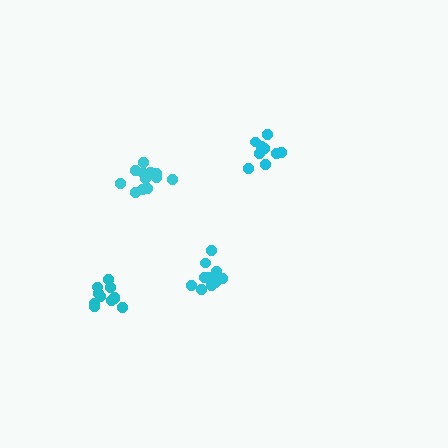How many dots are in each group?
Group 1: 9 dots, Group 2: 11 dots, Group 3: 13 dots, Group 4: 12 dots (45 total).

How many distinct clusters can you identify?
There are 4 distinct clusters.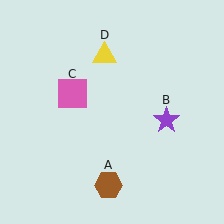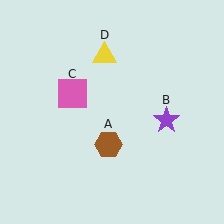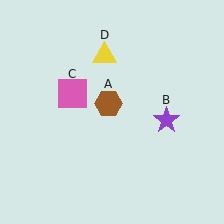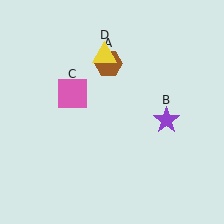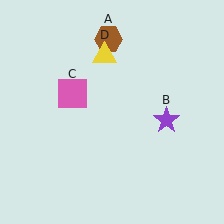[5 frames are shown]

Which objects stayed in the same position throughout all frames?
Purple star (object B) and pink square (object C) and yellow triangle (object D) remained stationary.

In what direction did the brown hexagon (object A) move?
The brown hexagon (object A) moved up.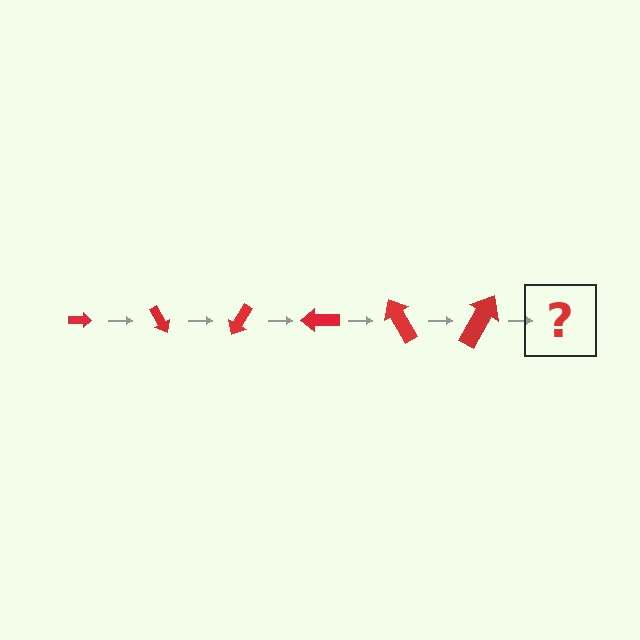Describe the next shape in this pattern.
It should be an arrow, larger than the previous one and rotated 360 degrees from the start.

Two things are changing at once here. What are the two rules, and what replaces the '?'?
The two rules are that the arrow grows larger each step and it rotates 60 degrees each step. The '?' should be an arrow, larger than the previous one and rotated 360 degrees from the start.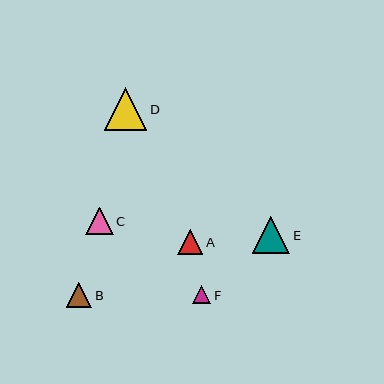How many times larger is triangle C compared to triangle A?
Triangle C is approximately 1.1 times the size of triangle A.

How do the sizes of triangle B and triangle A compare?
Triangle B and triangle A are approximately the same size.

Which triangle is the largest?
Triangle D is the largest with a size of approximately 43 pixels.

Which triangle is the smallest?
Triangle F is the smallest with a size of approximately 18 pixels.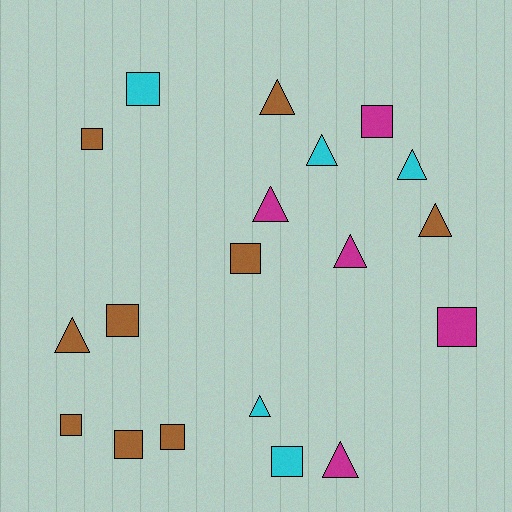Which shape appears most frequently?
Square, with 10 objects.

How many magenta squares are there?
There are 2 magenta squares.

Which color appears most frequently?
Brown, with 9 objects.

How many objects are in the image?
There are 19 objects.